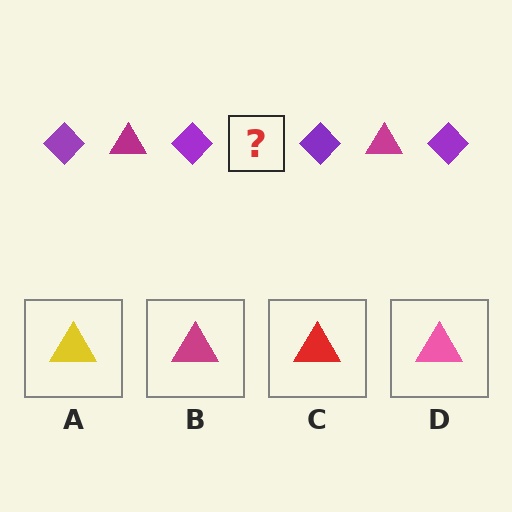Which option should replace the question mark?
Option B.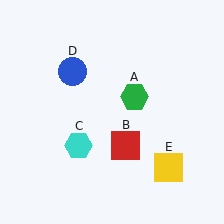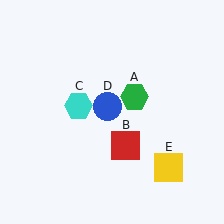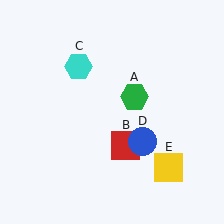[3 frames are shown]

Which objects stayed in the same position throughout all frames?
Green hexagon (object A) and red square (object B) and yellow square (object E) remained stationary.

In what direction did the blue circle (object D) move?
The blue circle (object D) moved down and to the right.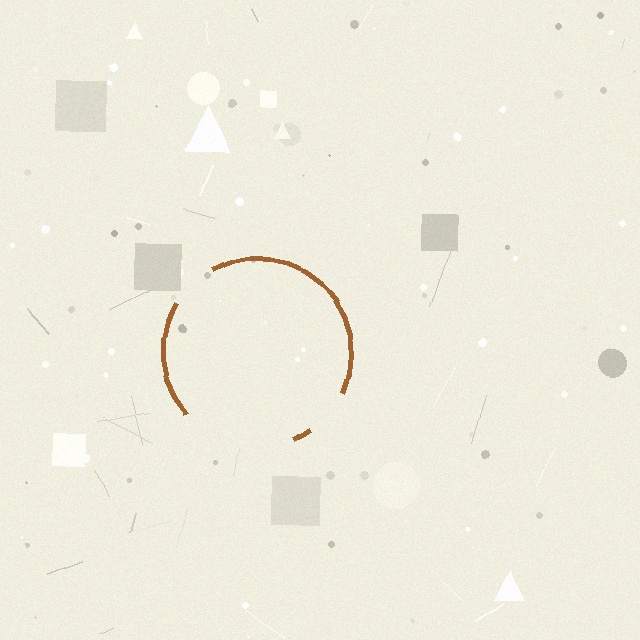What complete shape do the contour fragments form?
The contour fragments form a circle.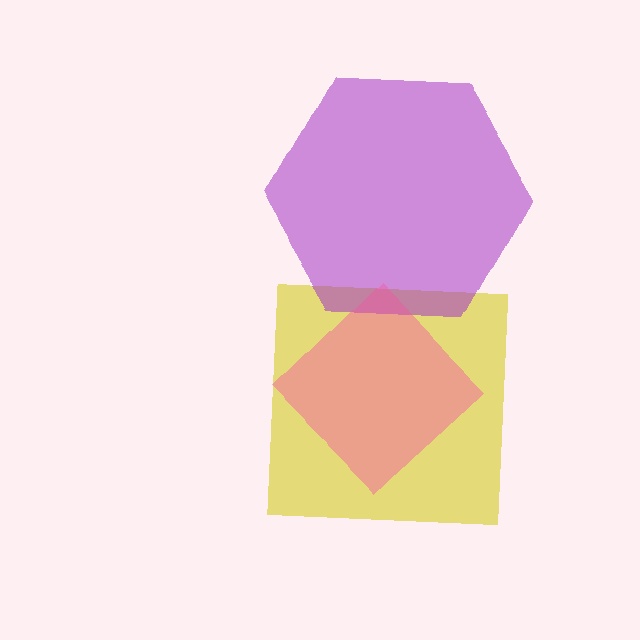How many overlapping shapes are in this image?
There are 3 overlapping shapes in the image.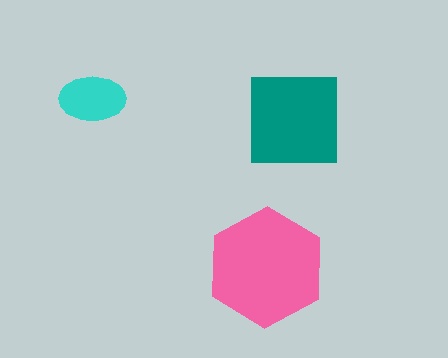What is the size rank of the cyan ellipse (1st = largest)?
3rd.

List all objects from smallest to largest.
The cyan ellipse, the teal square, the pink hexagon.